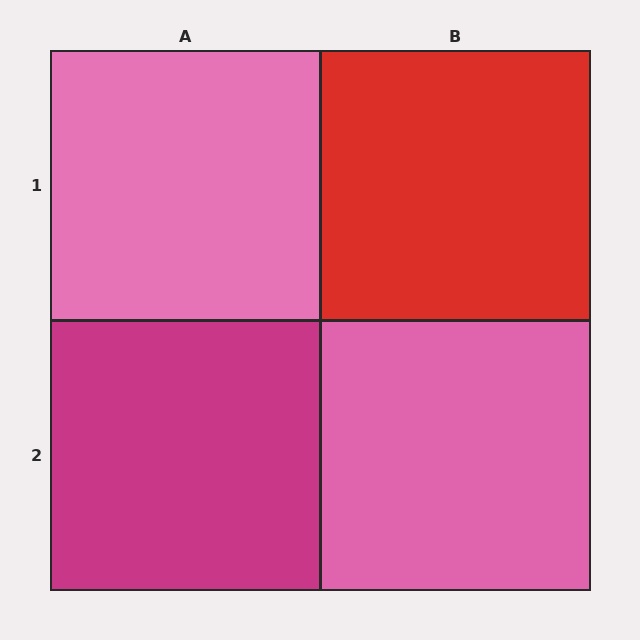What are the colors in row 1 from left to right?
Pink, red.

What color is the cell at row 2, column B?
Pink.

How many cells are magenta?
1 cell is magenta.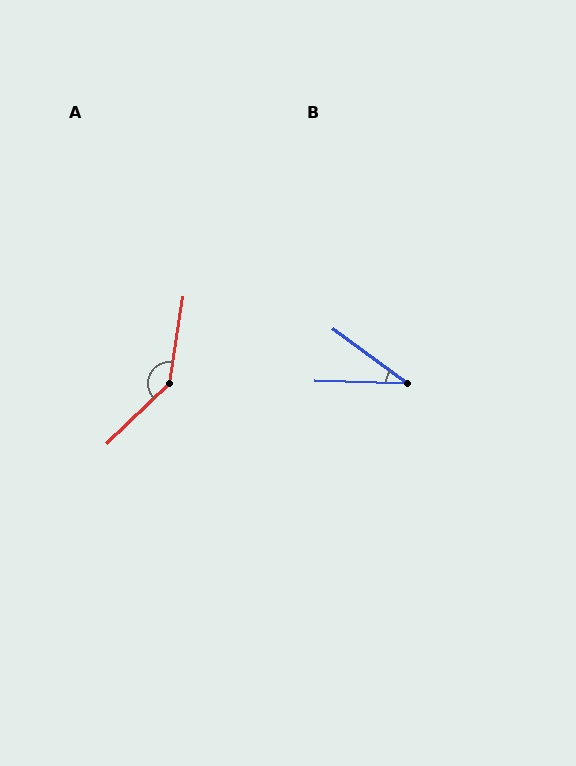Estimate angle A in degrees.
Approximately 143 degrees.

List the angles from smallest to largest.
B (34°), A (143°).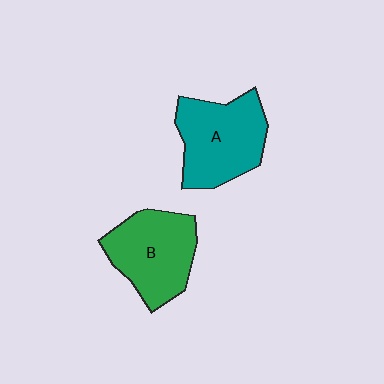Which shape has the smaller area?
Shape B (green).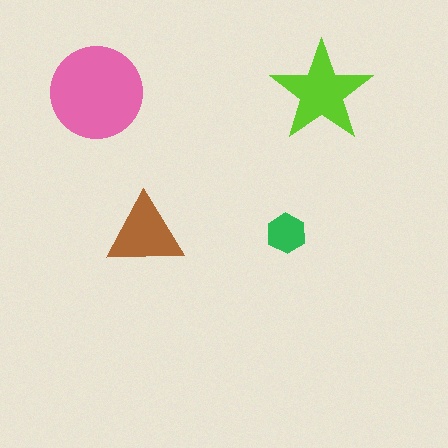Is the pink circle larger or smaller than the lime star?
Larger.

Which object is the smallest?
The green hexagon.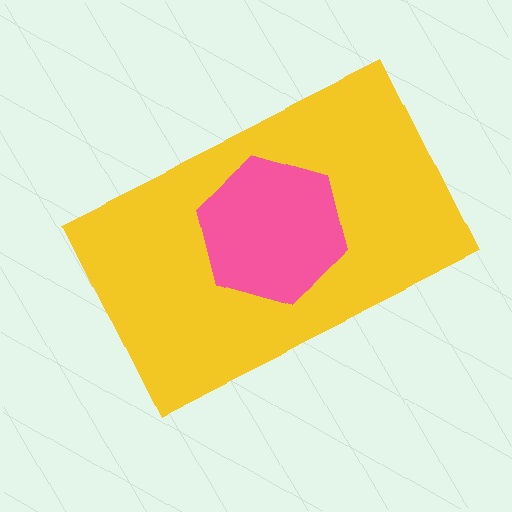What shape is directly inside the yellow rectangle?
The pink hexagon.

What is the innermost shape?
The pink hexagon.